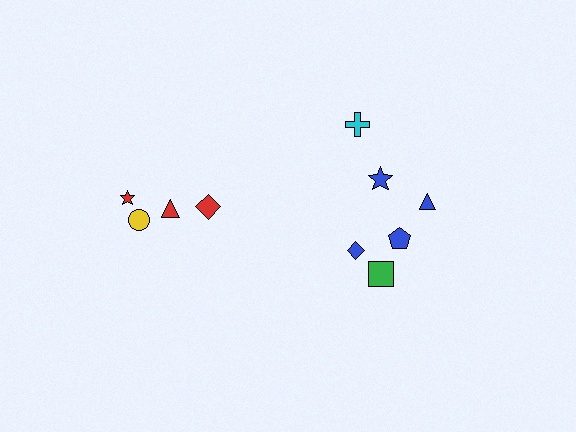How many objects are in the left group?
There are 4 objects.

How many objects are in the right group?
There are 6 objects.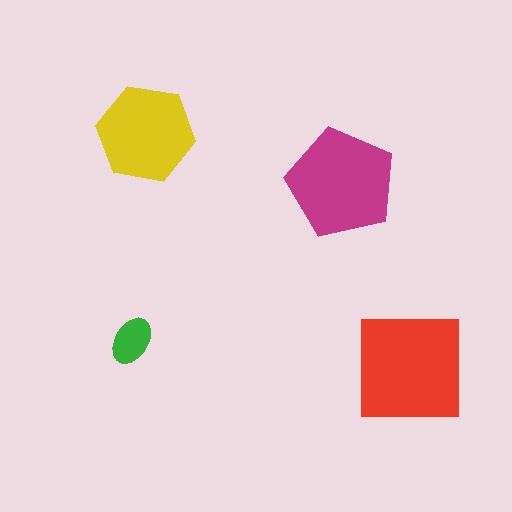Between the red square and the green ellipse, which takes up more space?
The red square.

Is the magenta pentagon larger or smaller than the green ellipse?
Larger.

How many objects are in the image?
There are 4 objects in the image.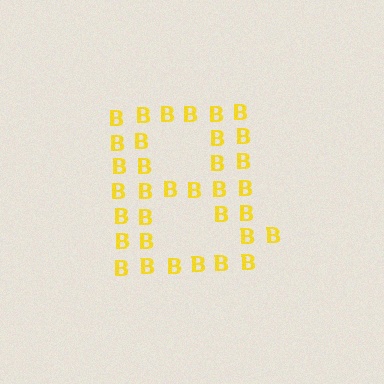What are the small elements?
The small elements are letter B's.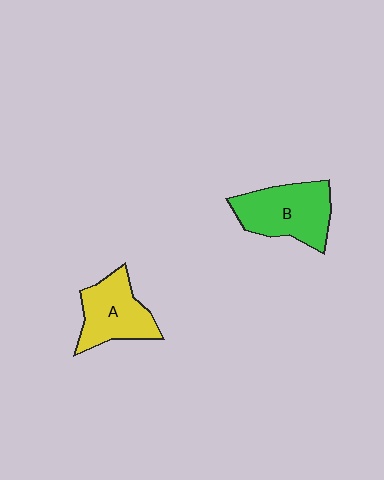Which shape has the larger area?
Shape B (green).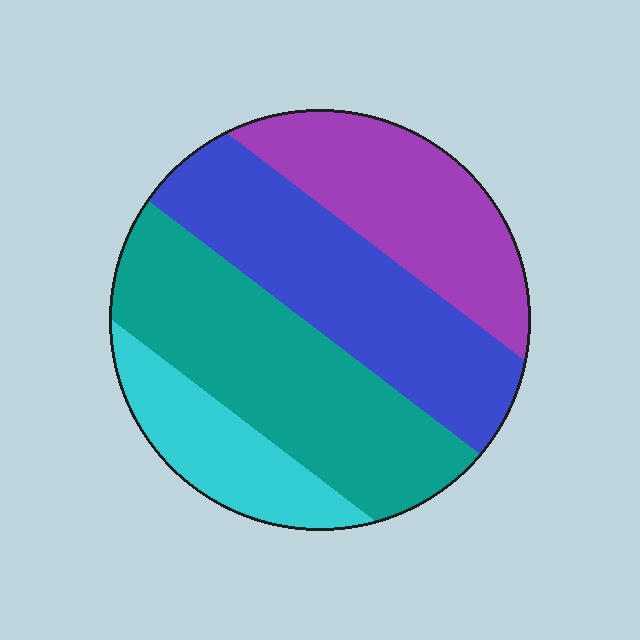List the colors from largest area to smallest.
From largest to smallest: teal, blue, purple, cyan.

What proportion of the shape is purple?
Purple covers around 25% of the shape.